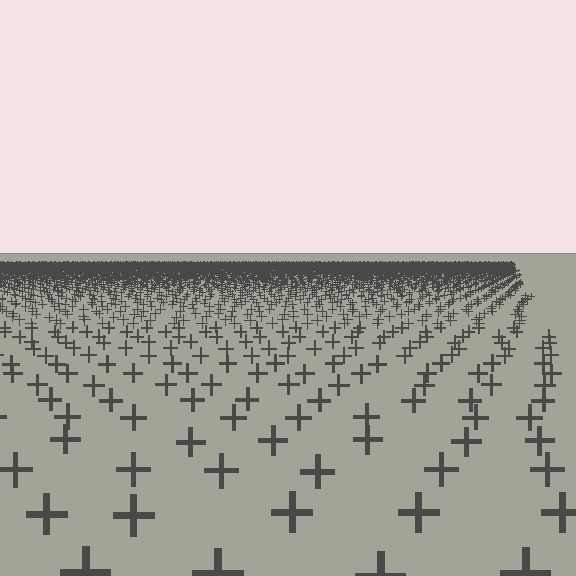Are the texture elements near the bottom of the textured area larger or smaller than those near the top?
Larger. Near the bottom, elements are closer to the viewer and appear at a bigger on-screen size.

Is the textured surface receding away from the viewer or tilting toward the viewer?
The surface is receding away from the viewer. Texture elements get smaller and denser toward the top.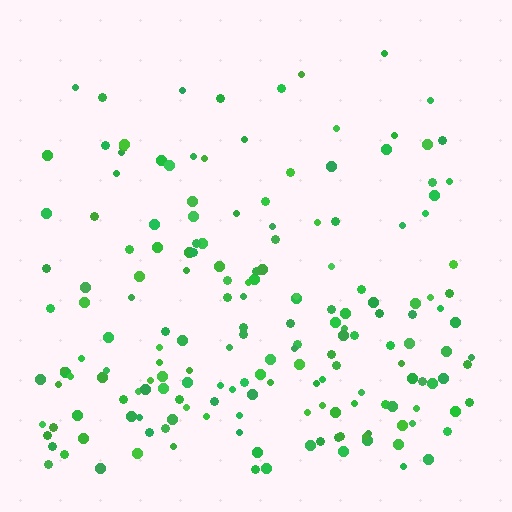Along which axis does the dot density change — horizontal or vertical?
Vertical.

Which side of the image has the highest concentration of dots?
The bottom.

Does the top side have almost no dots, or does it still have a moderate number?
Still a moderate number, just noticeably fewer than the bottom.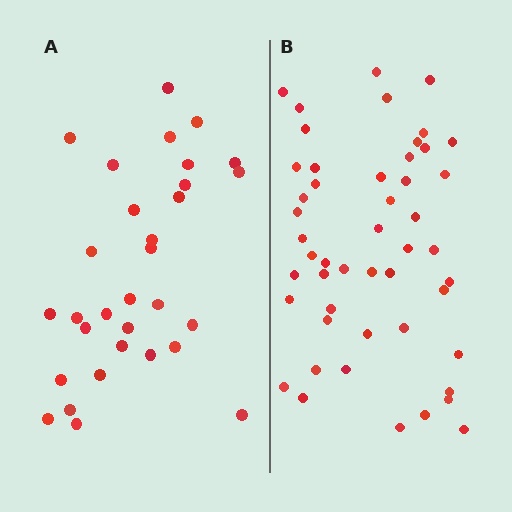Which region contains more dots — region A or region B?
Region B (the right region) has more dots.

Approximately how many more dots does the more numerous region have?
Region B has approximately 20 more dots than region A.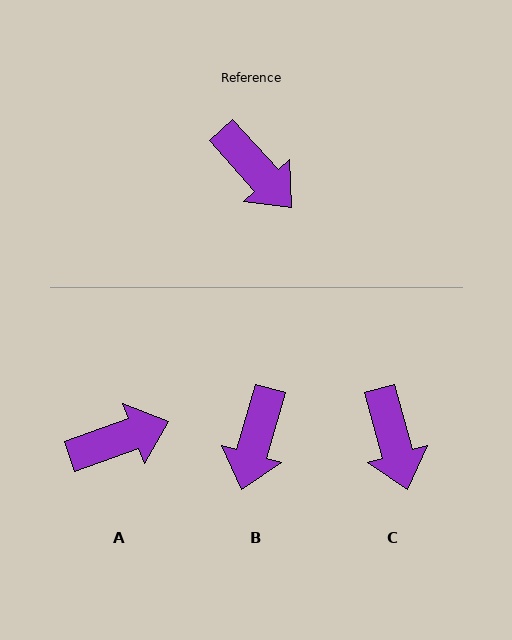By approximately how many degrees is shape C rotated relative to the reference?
Approximately 27 degrees clockwise.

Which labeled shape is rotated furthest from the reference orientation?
A, about 67 degrees away.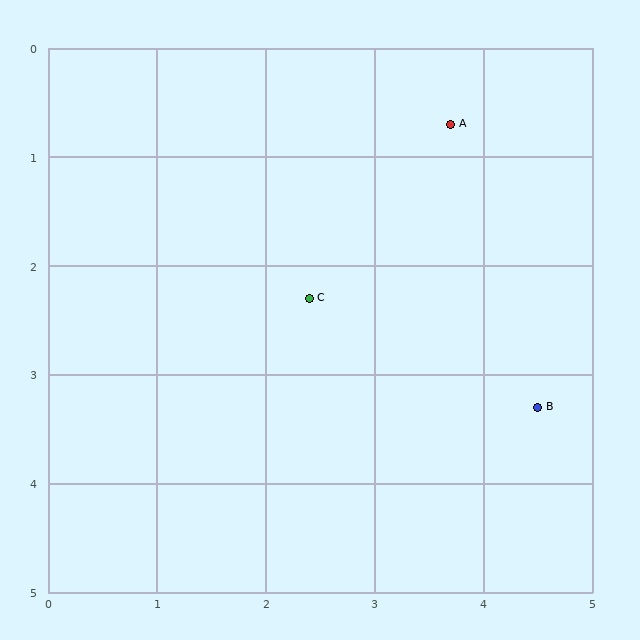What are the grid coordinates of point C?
Point C is at approximately (2.4, 2.3).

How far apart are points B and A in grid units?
Points B and A are about 2.7 grid units apart.